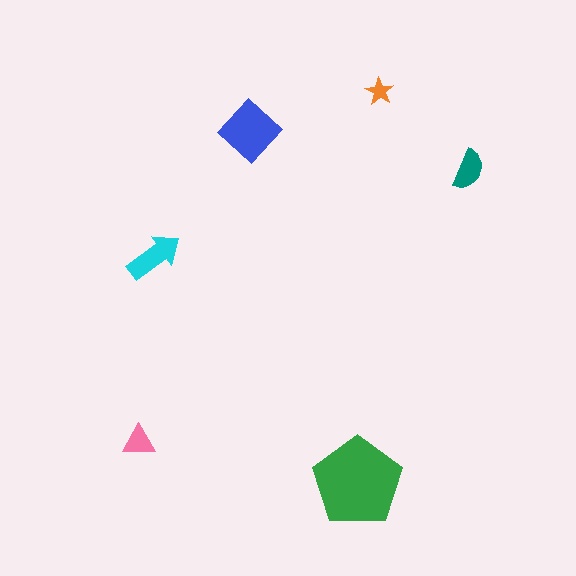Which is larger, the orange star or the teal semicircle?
The teal semicircle.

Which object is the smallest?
The orange star.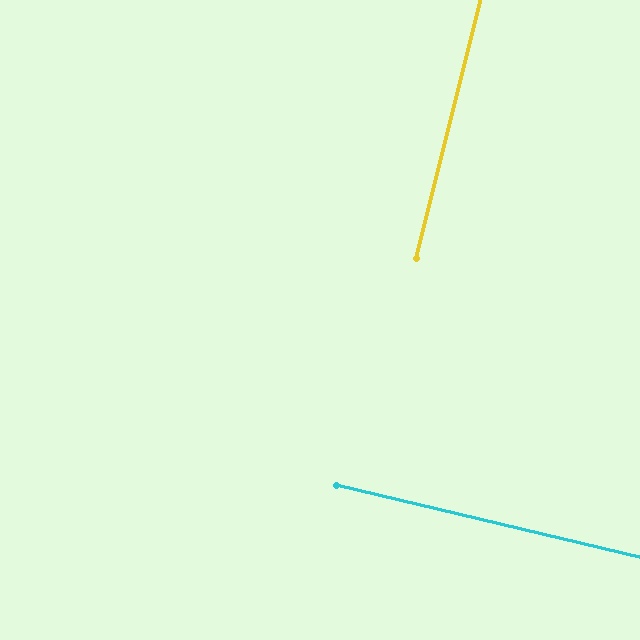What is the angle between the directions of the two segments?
Approximately 90 degrees.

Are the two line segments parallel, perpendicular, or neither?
Perpendicular — they meet at approximately 90°.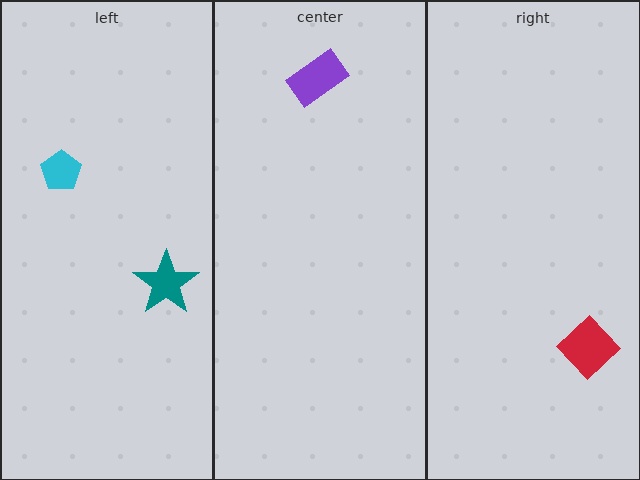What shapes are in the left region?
The teal star, the cyan pentagon.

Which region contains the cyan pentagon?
The left region.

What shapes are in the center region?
The purple rectangle.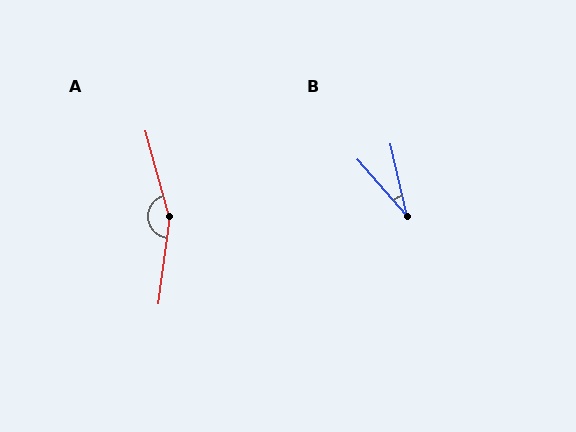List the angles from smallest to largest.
B (29°), A (157°).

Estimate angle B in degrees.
Approximately 29 degrees.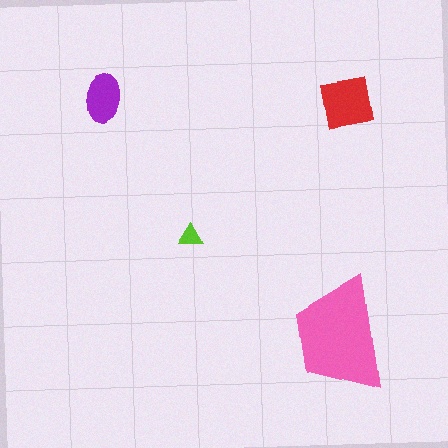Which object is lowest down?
The pink trapezoid is bottommost.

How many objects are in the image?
There are 4 objects in the image.